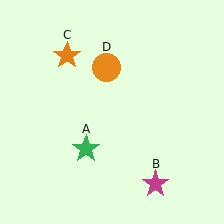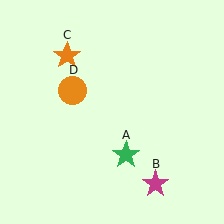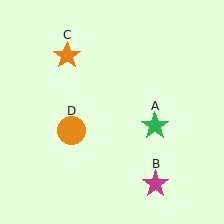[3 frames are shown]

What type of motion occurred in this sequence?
The green star (object A), orange circle (object D) rotated counterclockwise around the center of the scene.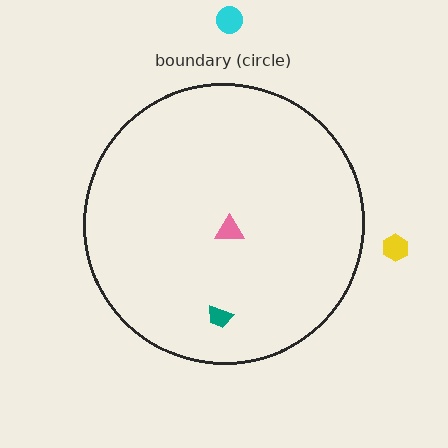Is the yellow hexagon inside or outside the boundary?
Outside.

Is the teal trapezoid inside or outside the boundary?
Inside.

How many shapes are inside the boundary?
2 inside, 2 outside.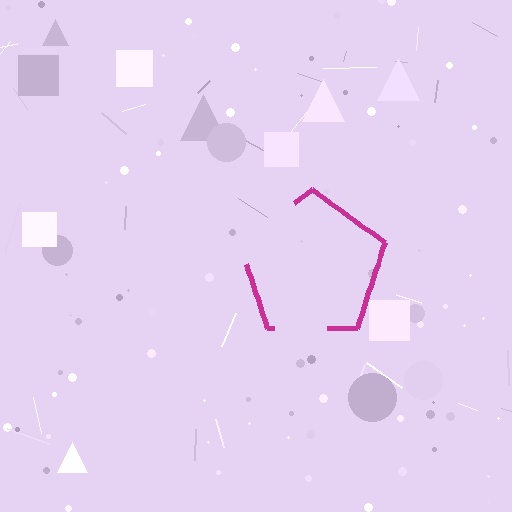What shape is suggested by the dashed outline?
The dashed outline suggests a pentagon.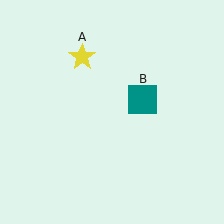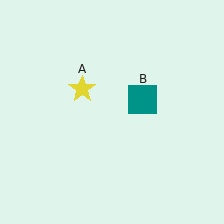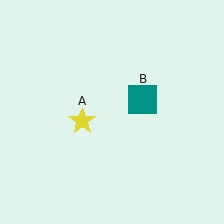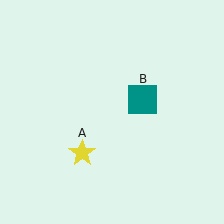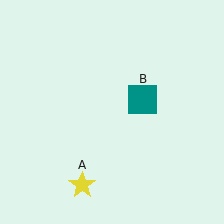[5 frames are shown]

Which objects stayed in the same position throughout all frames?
Teal square (object B) remained stationary.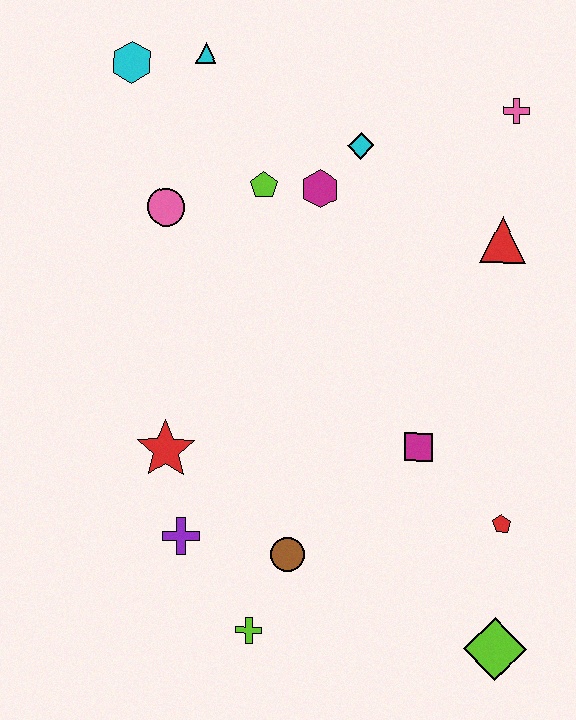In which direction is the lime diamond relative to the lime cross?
The lime diamond is to the right of the lime cross.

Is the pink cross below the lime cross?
No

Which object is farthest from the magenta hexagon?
The lime diamond is farthest from the magenta hexagon.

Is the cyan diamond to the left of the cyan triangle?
No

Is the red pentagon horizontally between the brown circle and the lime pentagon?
No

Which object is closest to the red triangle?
The pink cross is closest to the red triangle.